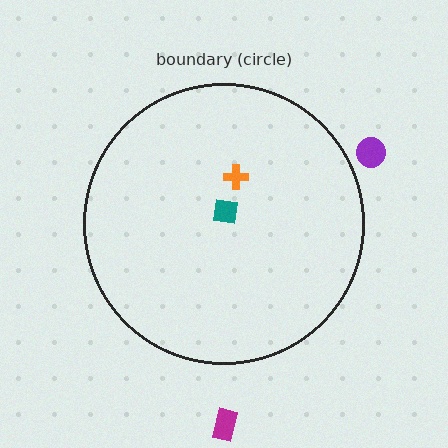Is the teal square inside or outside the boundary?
Inside.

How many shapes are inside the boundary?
2 inside, 2 outside.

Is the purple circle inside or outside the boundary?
Outside.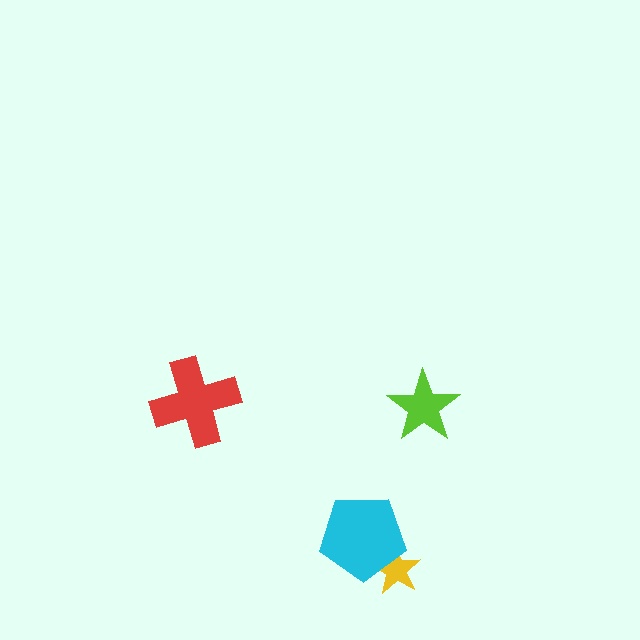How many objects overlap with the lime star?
0 objects overlap with the lime star.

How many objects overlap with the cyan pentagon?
1 object overlaps with the cyan pentagon.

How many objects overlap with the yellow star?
1 object overlaps with the yellow star.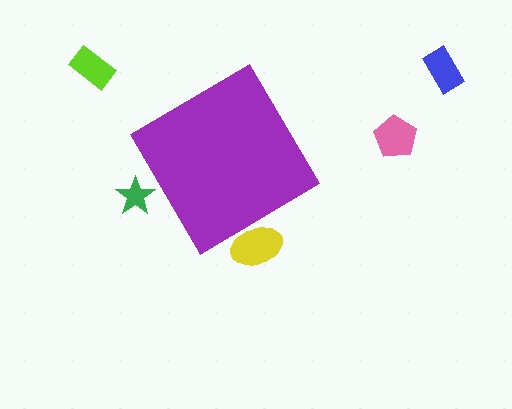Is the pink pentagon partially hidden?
No, the pink pentagon is fully visible.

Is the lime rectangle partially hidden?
No, the lime rectangle is fully visible.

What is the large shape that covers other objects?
A purple diamond.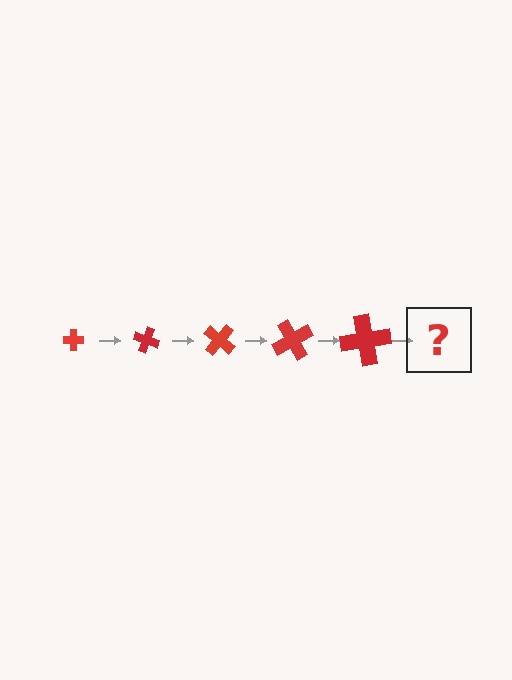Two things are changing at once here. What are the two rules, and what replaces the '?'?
The two rules are that the cross grows larger each step and it rotates 20 degrees each step. The '?' should be a cross, larger than the previous one and rotated 100 degrees from the start.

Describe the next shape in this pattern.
It should be a cross, larger than the previous one and rotated 100 degrees from the start.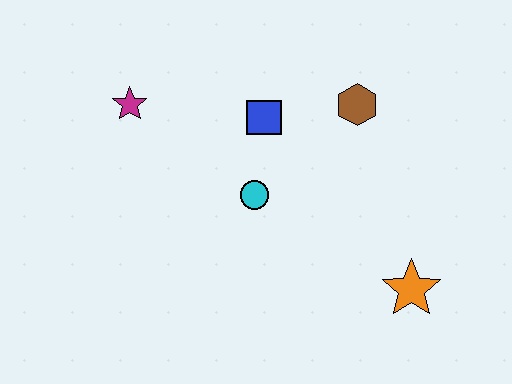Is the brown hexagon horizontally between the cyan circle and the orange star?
Yes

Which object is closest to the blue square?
The cyan circle is closest to the blue square.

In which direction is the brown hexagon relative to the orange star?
The brown hexagon is above the orange star.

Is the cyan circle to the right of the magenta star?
Yes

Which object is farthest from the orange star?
The magenta star is farthest from the orange star.